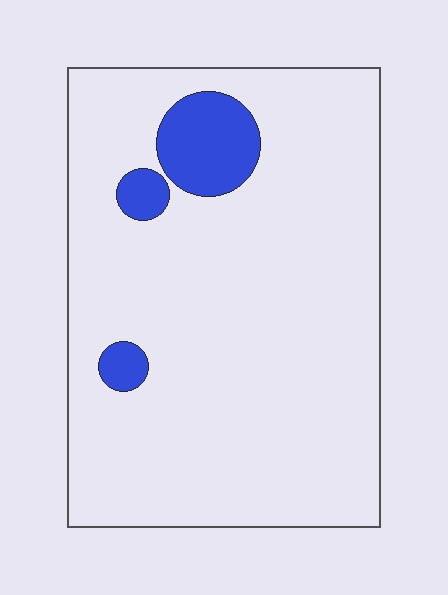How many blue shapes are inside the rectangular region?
3.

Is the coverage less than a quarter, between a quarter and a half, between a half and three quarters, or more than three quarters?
Less than a quarter.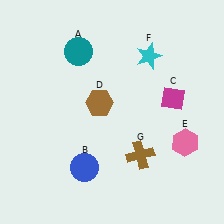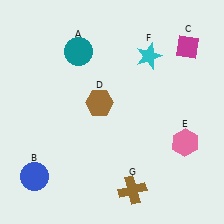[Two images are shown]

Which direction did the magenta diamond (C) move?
The magenta diamond (C) moved up.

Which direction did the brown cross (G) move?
The brown cross (G) moved down.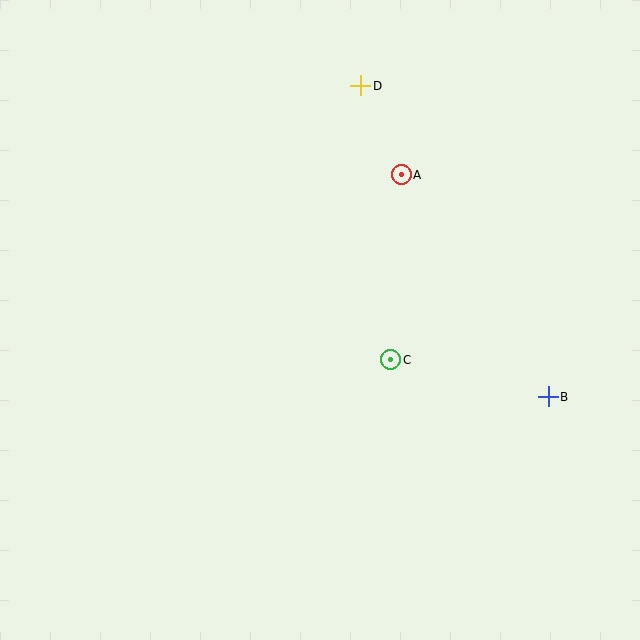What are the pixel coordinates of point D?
Point D is at (361, 86).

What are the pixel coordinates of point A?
Point A is at (401, 175).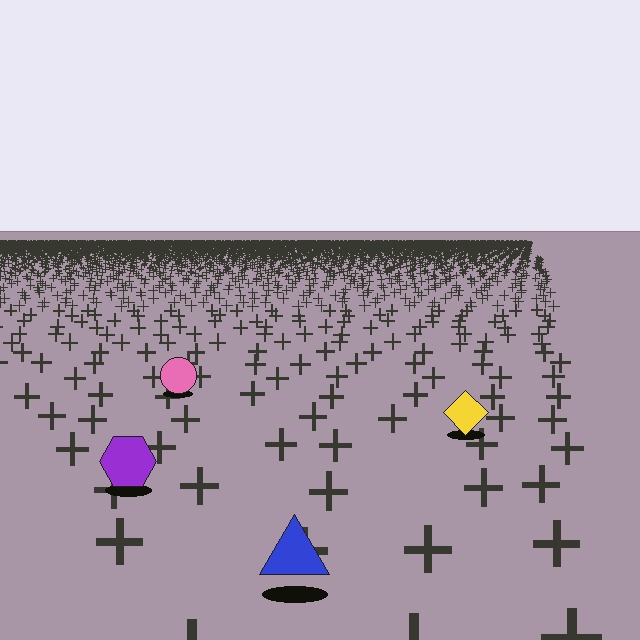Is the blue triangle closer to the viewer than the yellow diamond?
Yes. The blue triangle is closer — you can tell from the texture gradient: the ground texture is coarser near it.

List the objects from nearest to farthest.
From nearest to farthest: the blue triangle, the purple hexagon, the yellow diamond, the pink circle.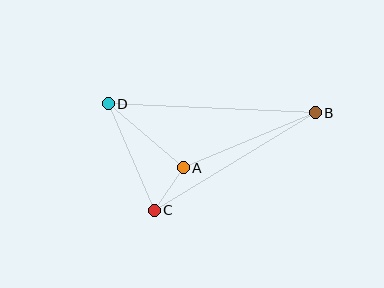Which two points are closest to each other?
Points A and C are closest to each other.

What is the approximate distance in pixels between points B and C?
The distance between B and C is approximately 188 pixels.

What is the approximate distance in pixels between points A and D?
The distance between A and D is approximately 99 pixels.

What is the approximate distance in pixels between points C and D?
The distance between C and D is approximately 116 pixels.